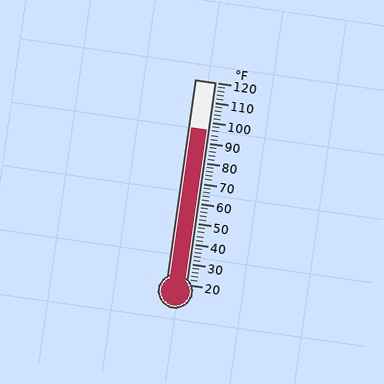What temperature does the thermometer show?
The thermometer shows approximately 96°F.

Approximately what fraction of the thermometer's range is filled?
The thermometer is filled to approximately 75% of its range.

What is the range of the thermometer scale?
The thermometer scale ranges from 20°F to 120°F.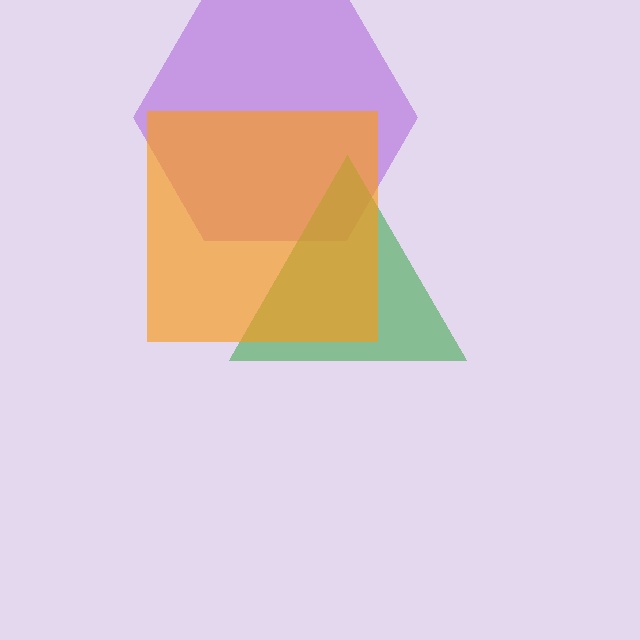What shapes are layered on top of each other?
The layered shapes are: a purple hexagon, a green triangle, an orange square.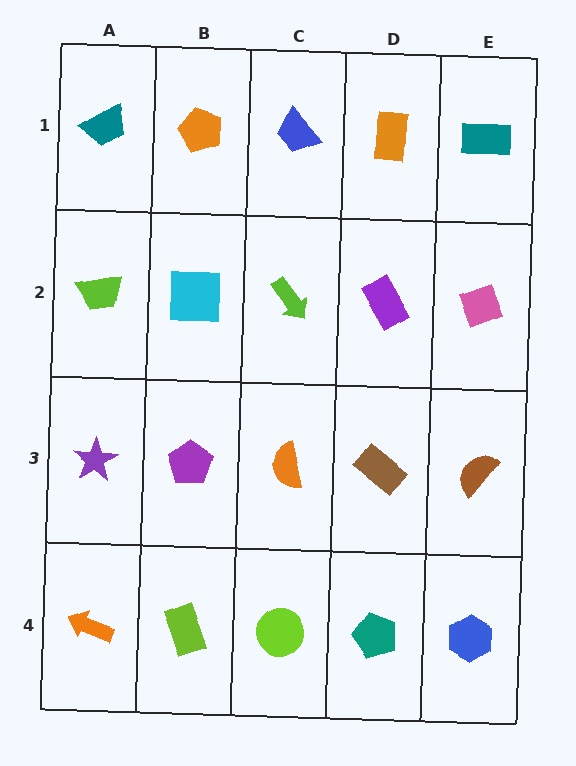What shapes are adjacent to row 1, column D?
A purple rectangle (row 2, column D), a blue trapezoid (row 1, column C), a teal rectangle (row 1, column E).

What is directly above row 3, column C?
A lime arrow.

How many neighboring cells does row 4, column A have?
2.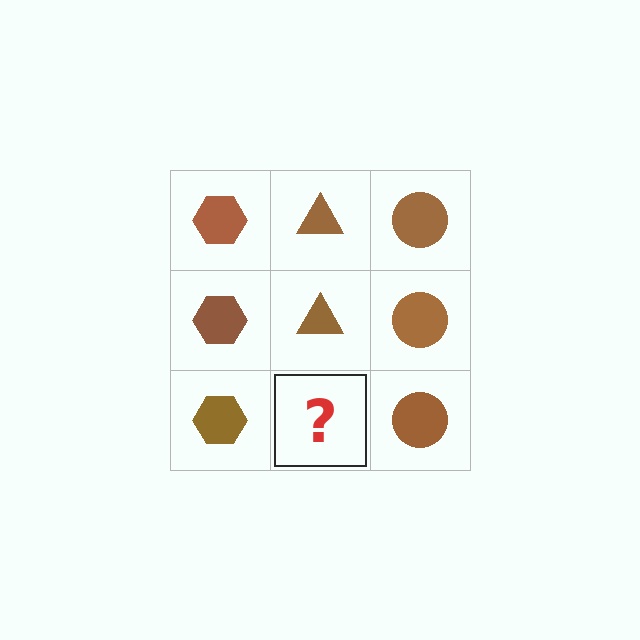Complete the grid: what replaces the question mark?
The question mark should be replaced with a brown triangle.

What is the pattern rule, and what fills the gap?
The rule is that each column has a consistent shape. The gap should be filled with a brown triangle.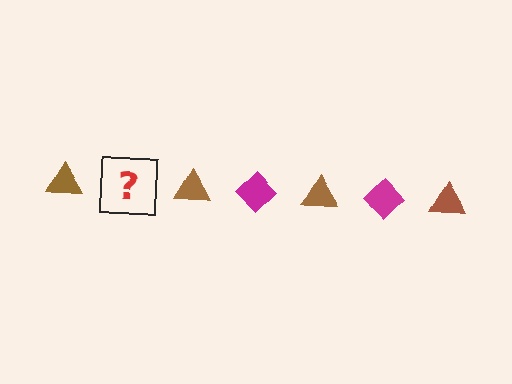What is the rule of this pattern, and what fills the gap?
The rule is that the pattern alternates between brown triangle and magenta diamond. The gap should be filled with a magenta diamond.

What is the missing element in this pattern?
The missing element is a magenta diamond.